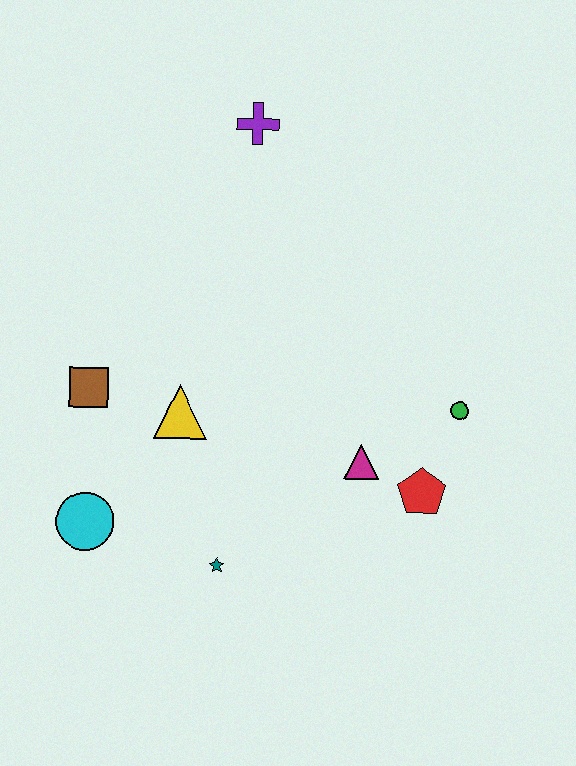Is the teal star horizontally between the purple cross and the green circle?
No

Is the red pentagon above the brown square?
No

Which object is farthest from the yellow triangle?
The purple cross is farthest from the yellow triangle.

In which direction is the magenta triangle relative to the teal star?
The magenta triangle is to the right of the teal star.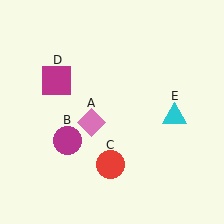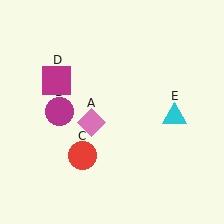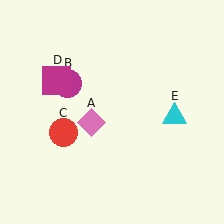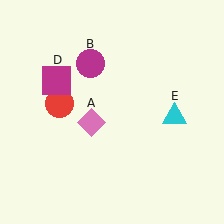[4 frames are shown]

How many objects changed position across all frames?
2 objects changed position: magenta circle (object B), red circle (object C).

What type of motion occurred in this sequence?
The magenta circle (object B), red circle (object C) rotated clockwise around the center of the scene.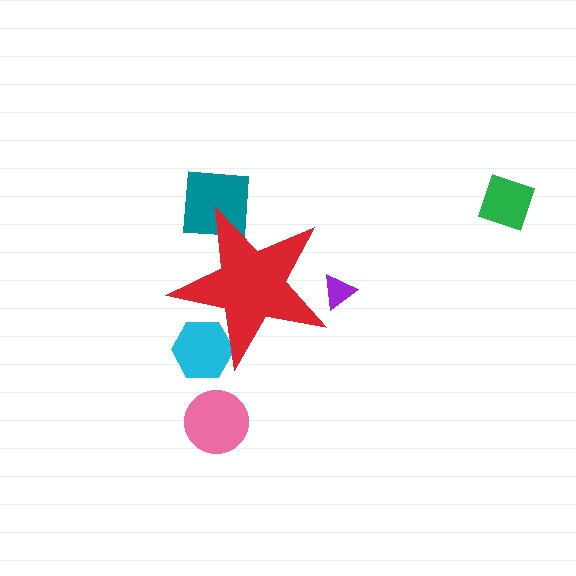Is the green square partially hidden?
No, the green square is fully visible.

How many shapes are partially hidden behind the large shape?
3 shapes are partially hidden.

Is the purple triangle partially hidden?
Yes, the purple triangle is partially hidden behind the red star.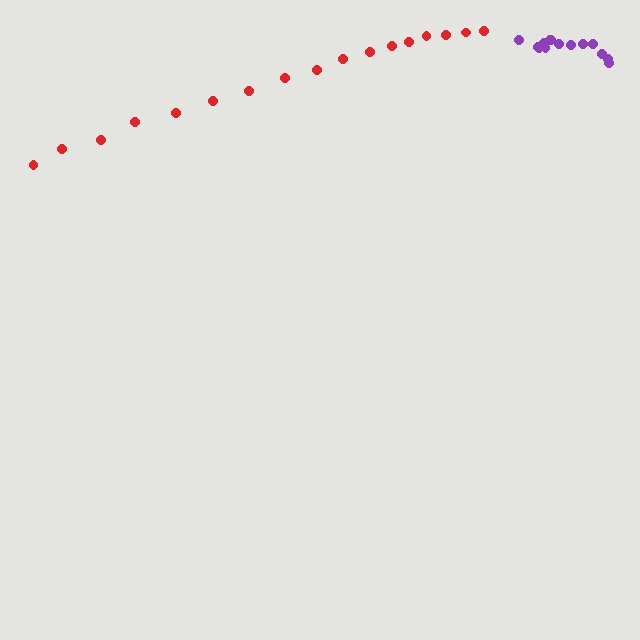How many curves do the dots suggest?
There are 2 distinct paths.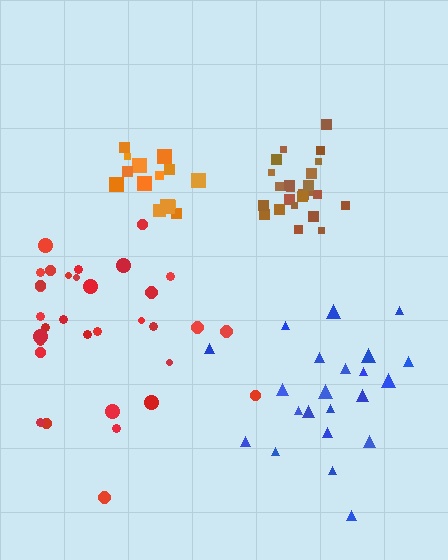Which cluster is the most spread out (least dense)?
Red.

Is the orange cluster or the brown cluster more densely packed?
Brown.